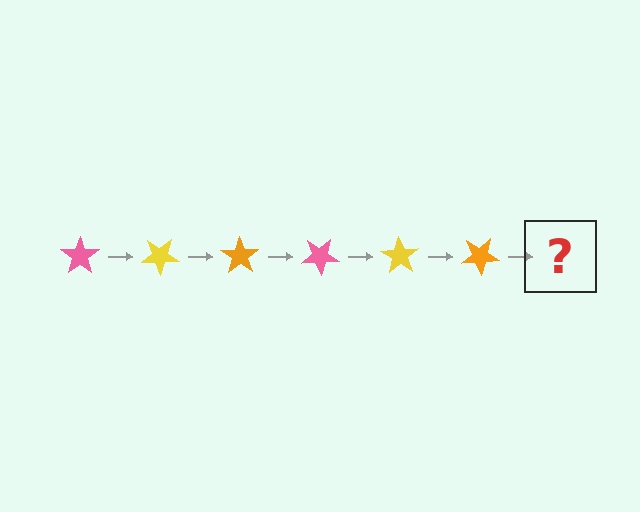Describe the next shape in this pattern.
It should be a pink star, rotated 210 degrees from the start.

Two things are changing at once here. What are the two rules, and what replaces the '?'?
The two rules are that it rotates 35 degrees each step and the color cycles through pink, yellow, and orange. The '?' should be a pink star, rotated 210 degrees from the start.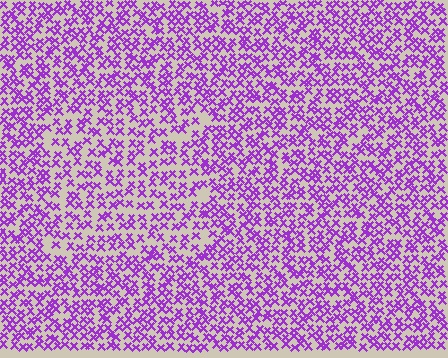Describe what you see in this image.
The image contains small purple elements arranged at two different densities. A rectangle-shaped region is visible where the elements are less densely packed than the surrounding area.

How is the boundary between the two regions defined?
The boundary is defined by a change in element density (approximately 1.4x ratio). All elements are the same color, size, and shape.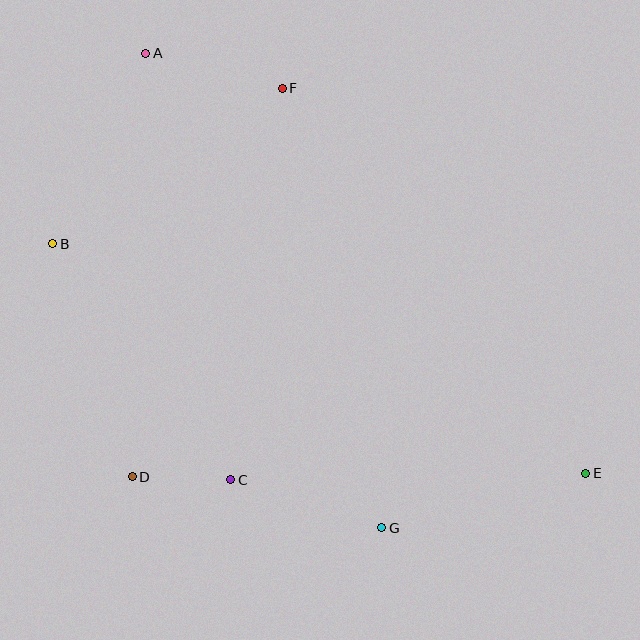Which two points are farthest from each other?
Points A and E are farthest from each other.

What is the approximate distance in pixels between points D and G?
The distance between D and G is approximately 255 pixels.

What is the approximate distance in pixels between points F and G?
The distance between F and G is approximately 451 pixels.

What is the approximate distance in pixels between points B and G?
The distance between B and G is approximately 435 pixels.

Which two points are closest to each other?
Points C and D are closest to each other.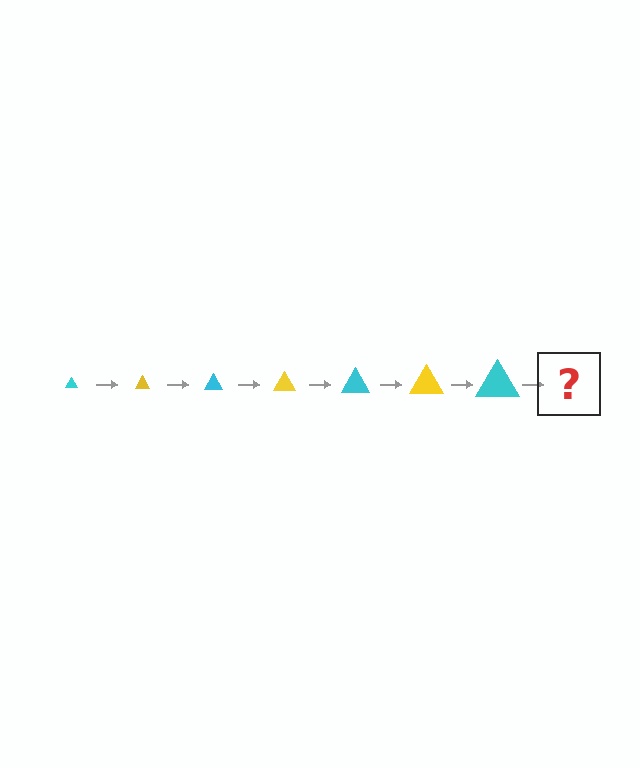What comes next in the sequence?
The next element should be a yellow triangle, larger than the previous one.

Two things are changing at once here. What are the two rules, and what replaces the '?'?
The two rules are that the triangle grows larger each step and the color cycles through cyan and yellow. The '?' should be a yellow triangle, larger than the previous one.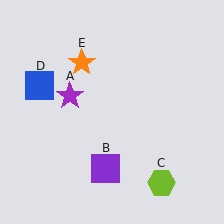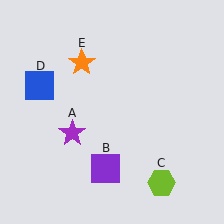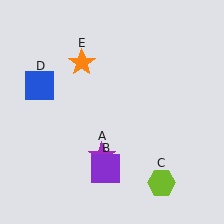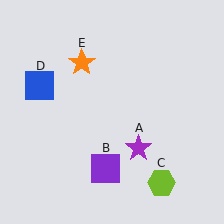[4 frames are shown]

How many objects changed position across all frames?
1 object changed position: purple star (object A).